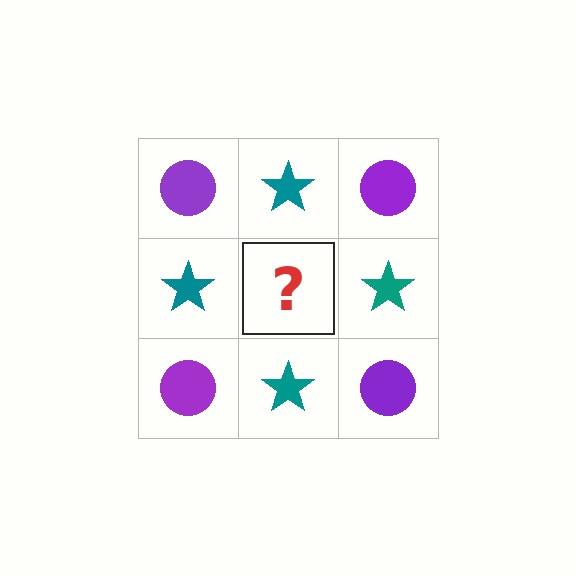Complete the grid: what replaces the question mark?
The question mark should be replaced with a purple circle.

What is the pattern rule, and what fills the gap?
The rule is that it alternates purple circle and teal star in a checkerboard pattern. The gap should be filled with a purple circle.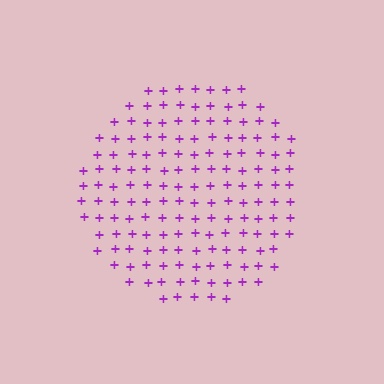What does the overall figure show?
The overall figure shows a circle.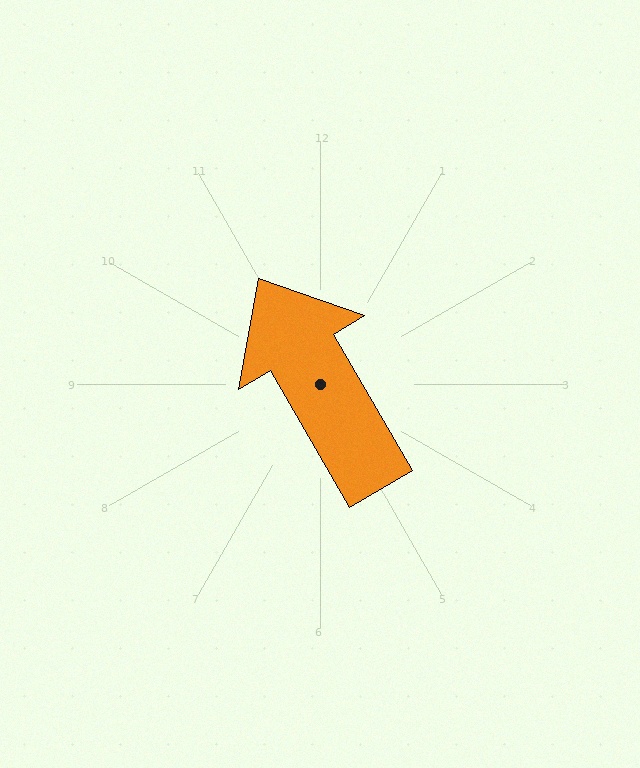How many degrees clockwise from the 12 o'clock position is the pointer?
Approximately 330 degrees.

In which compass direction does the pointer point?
Northwest.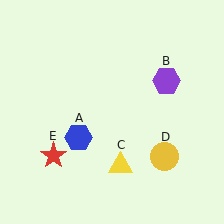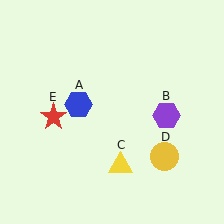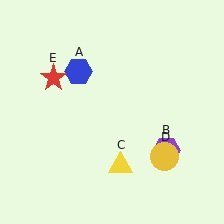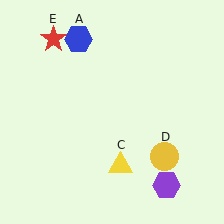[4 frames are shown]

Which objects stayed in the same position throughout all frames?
Yellow triangle (object C) and yellow circle (object D) remained stationary.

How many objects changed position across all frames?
3 objects changed position: blue hexagon (object A), purple hexagon (object B), red star (object E).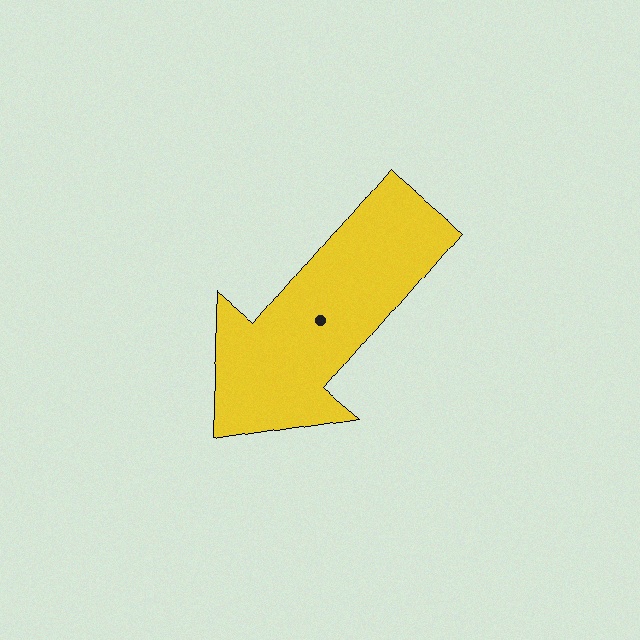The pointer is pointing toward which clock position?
Roughly 7 o'clock.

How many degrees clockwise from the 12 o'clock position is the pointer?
Approximately 220 degrees.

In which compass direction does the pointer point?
Southwest.